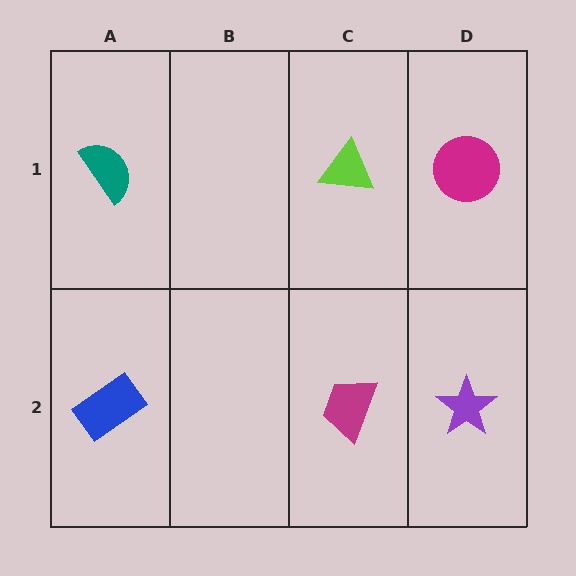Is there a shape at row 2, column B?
No, that cell is empty.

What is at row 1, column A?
A teal semicircle.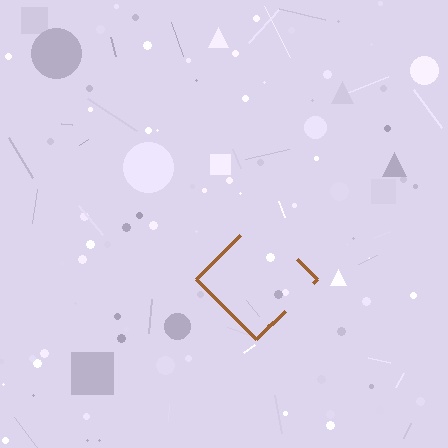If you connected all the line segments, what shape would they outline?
They would outline a diamond.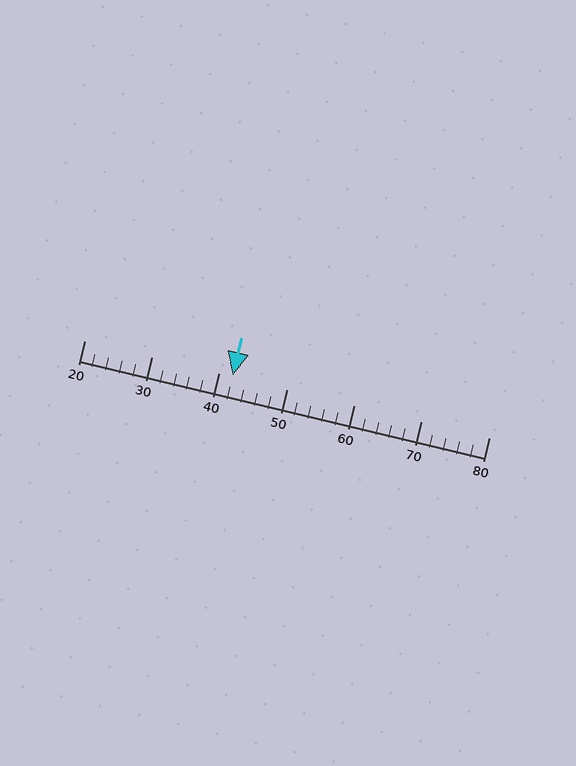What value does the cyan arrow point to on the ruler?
The cyan arrow points to approximately 42.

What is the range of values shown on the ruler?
The ruler shows values from 20 to 80.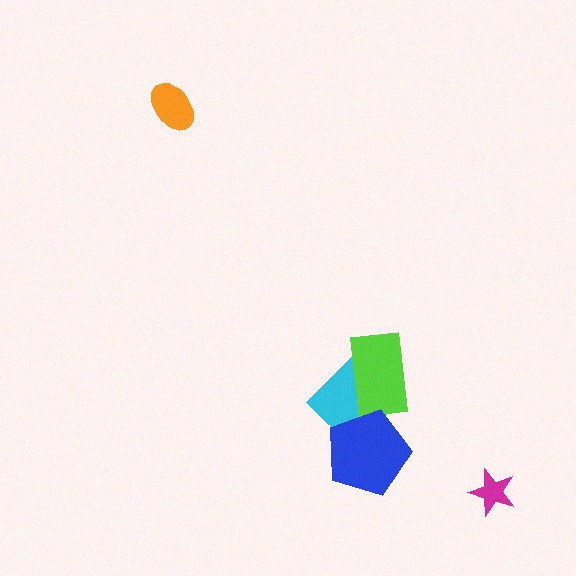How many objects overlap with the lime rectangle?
1 object overlaps with the lime rectangle.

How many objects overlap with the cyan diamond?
2 objects overlap with the cyan diamond.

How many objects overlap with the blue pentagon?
1 object overlaps with the blue pentagon.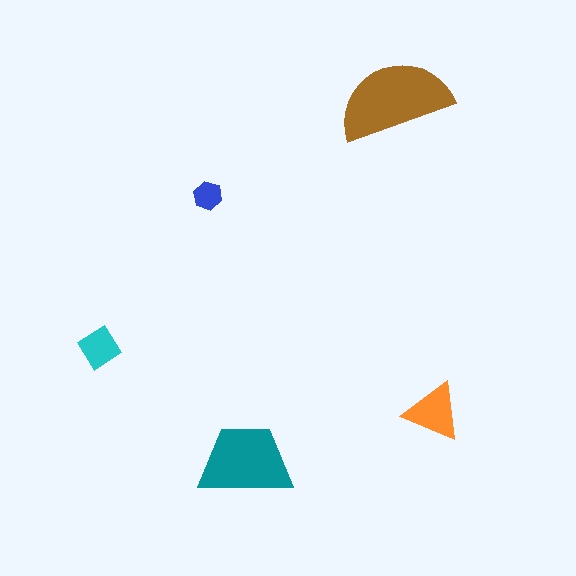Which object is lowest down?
The teal trapezoid is bottommost.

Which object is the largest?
The brown semicircle.